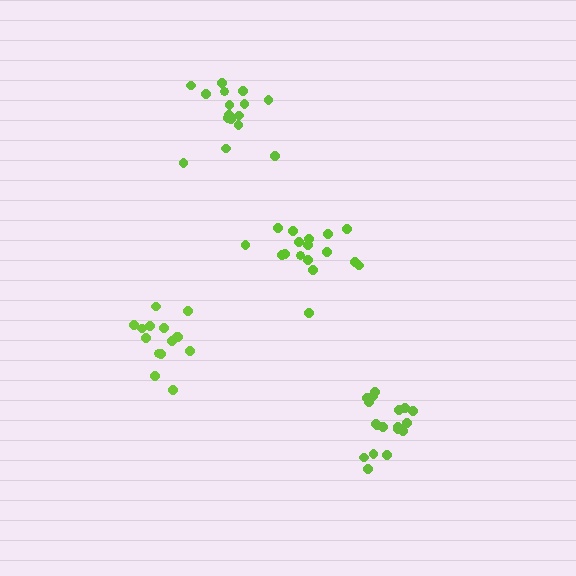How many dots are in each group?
Group 1: 15 dots, Group 2: 18 dots, Group 3: 17 dots, Group 4: 16 dots (66 total).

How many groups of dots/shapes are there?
There are 4 groups.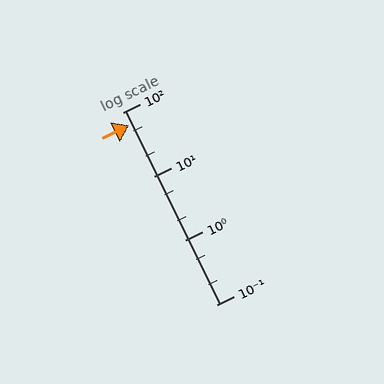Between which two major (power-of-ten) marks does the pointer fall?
The pointer is between 10 and 100.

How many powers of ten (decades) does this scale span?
The scale spans 3 decades, from 0.1 to 100.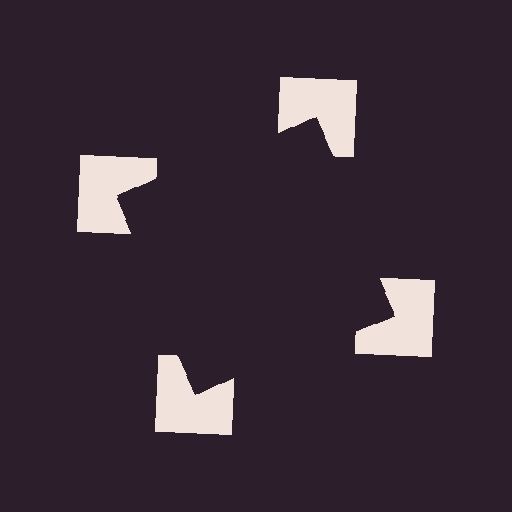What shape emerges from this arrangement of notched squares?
An illusory square — its edges are inferred from the aligned wedge cuts in the notched squares, not physically drawn.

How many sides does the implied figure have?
4 sides.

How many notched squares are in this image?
There are 4 — one at each vertex of the illusory square.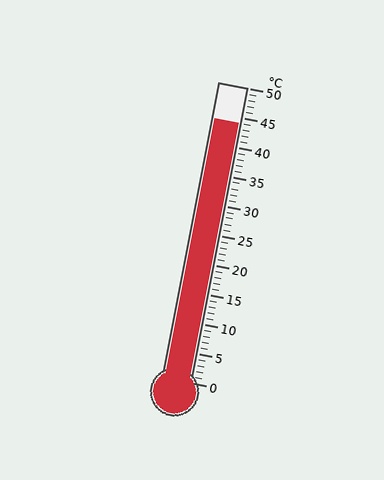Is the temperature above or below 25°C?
The temperature is above 25°C.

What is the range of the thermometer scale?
The thermometer scale ranges from 0°C to 50°C.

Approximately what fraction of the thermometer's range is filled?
The thermometer is filled to approximately 90% of its range.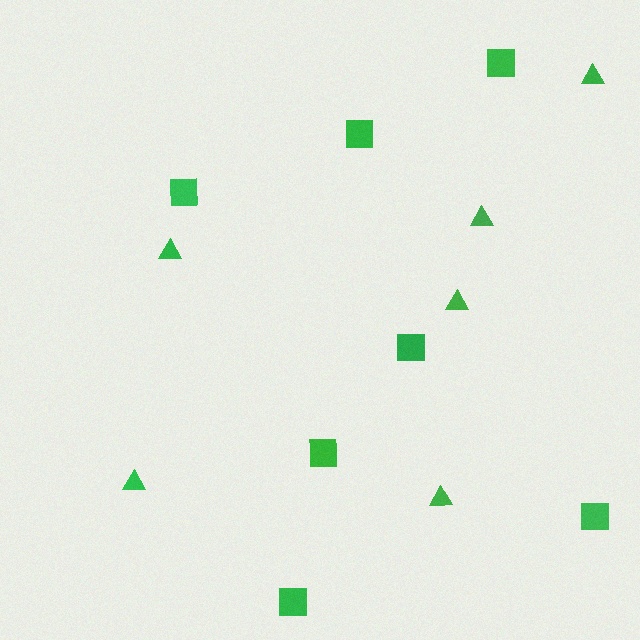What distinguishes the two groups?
There are 2 groups: one group of triangles (6) and one group of squares (7).